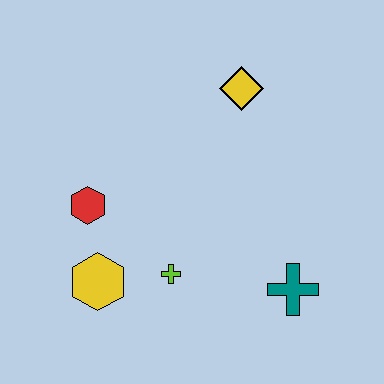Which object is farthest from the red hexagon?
The teal cross is farthest from the red hexagon.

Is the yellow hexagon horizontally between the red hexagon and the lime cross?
Yes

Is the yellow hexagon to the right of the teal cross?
No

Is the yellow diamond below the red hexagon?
No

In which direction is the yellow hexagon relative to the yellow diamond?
The yellow hexagon is below the yellow diamond.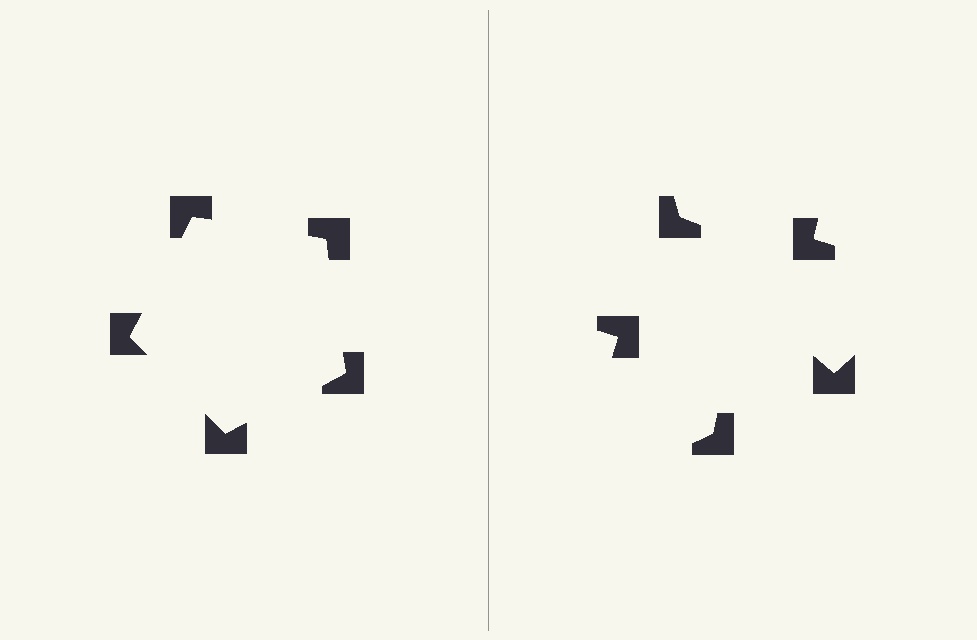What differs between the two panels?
The notched squares are positioned identically on both sides; only the wedge orientations differ. On the left they align to a pentagon; on the right they are misaligned.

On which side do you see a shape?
An illusory pentagon appears on the left side. On the right side the wedge cuts are rotated, so no coherent shape forms.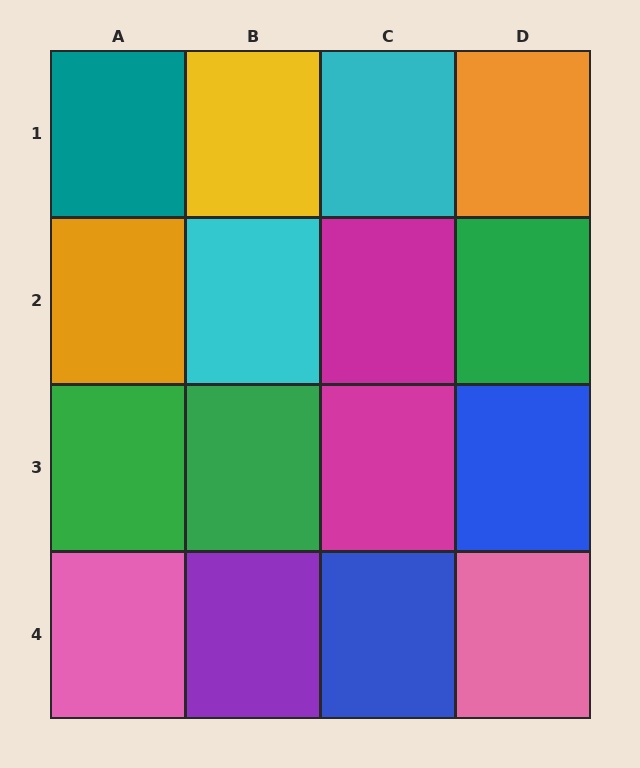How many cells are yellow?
1 cell is yellow.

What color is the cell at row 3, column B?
Green.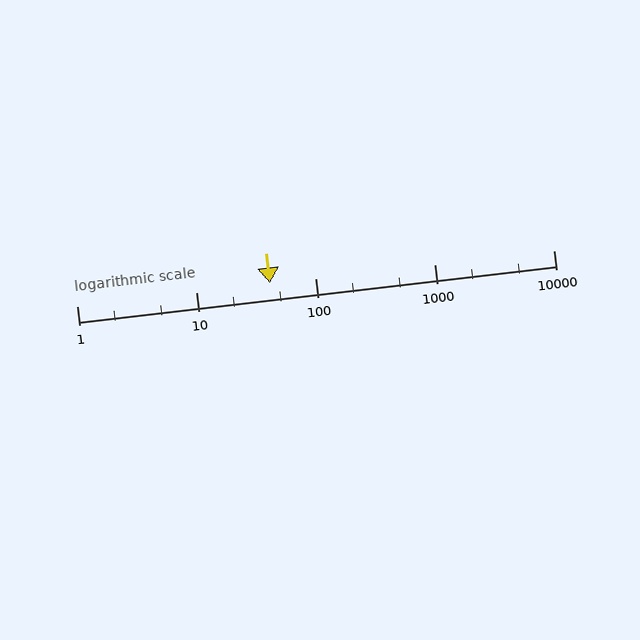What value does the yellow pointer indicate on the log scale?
The pointer indicates approximately 42.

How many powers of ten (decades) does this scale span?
The scale spans 4 decades, from 1 to 10000.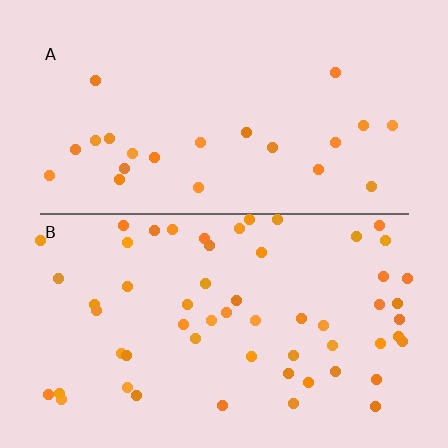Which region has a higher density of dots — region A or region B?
B (the bottom).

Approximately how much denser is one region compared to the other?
Approximately 2.5× — region B over region A.